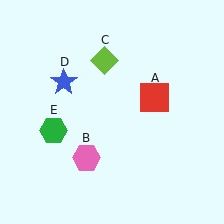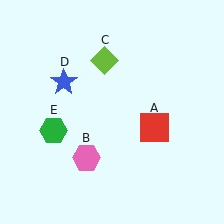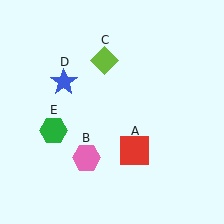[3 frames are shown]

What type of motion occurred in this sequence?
The red square (object A) rotated clockwise around the center of the scene.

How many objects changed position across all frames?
1 object changed position: red square (object A).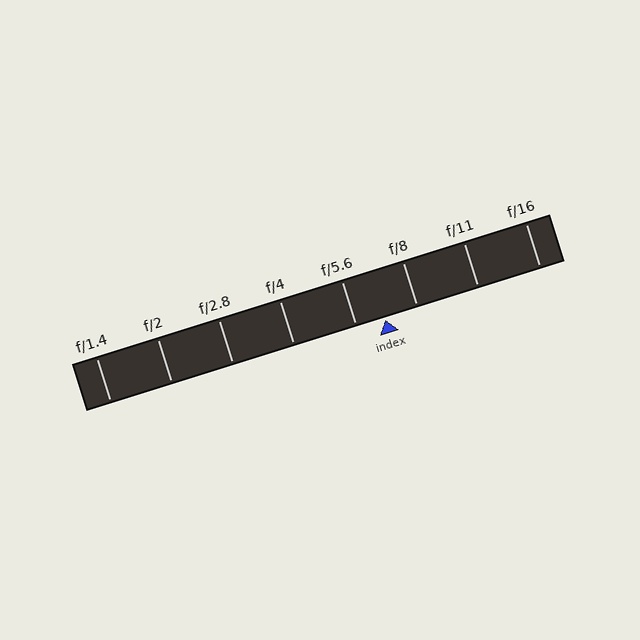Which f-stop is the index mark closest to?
The index mark is closest to f/5.6.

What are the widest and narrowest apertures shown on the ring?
The widest aperture shown is f/1.4 and the narrowest is f/16.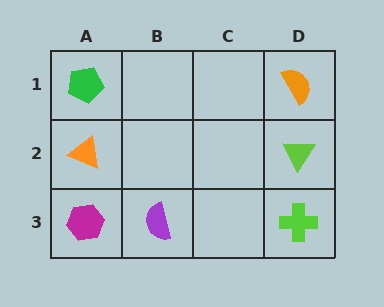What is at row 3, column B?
A purple semicircle.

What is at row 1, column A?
A green pentagon.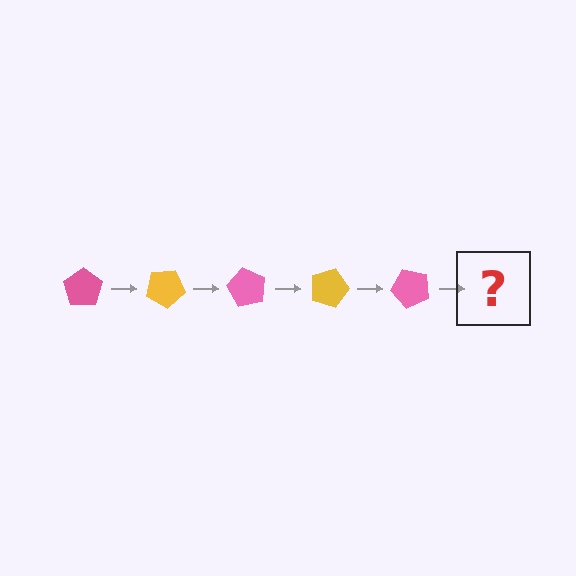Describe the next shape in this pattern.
It should be a yellow pentagon, rotated 150 degrees from the start.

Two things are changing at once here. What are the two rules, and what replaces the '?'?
The two rules are that it rotates 30 degrees each step and the color cycles through pink and yellow. The '?' should be a yellow pentagon, rotated 150 degrees from the start.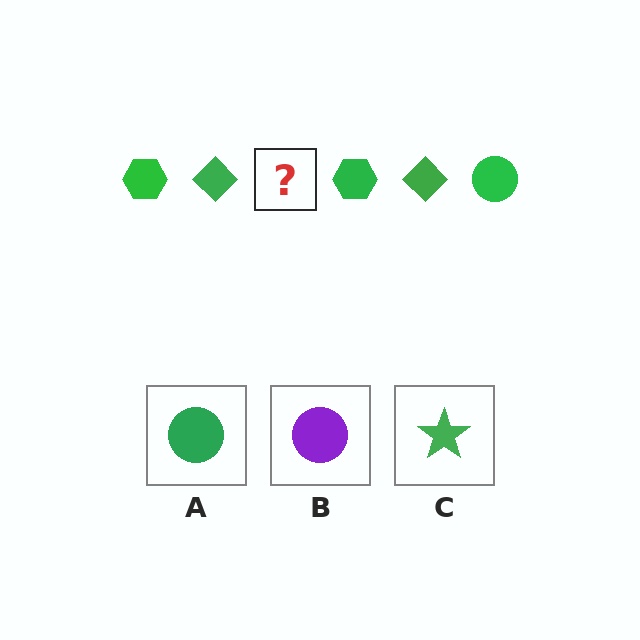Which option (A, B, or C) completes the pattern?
A.